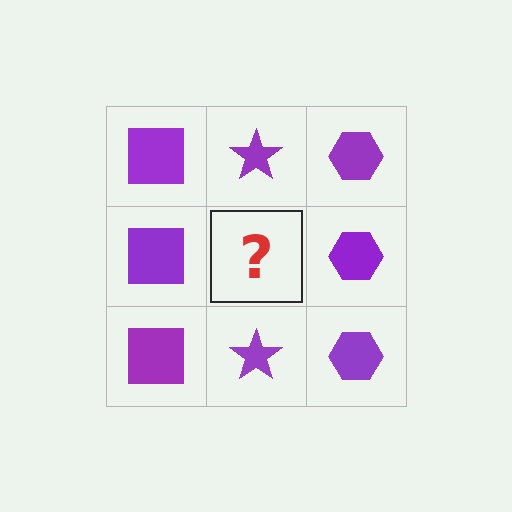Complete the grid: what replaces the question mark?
The question mark should be replaced with a purple star.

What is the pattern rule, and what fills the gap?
The rule is that each column has a consistent shape. The gap should be filled with a purple star.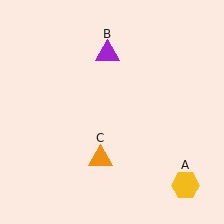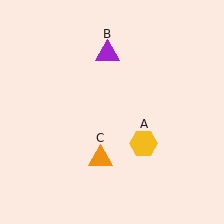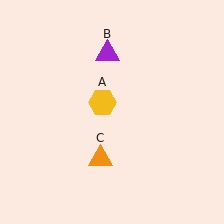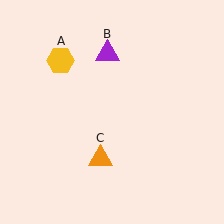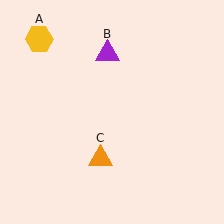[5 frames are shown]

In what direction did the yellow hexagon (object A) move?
The yellow hexagon (object A) moved up and to the left.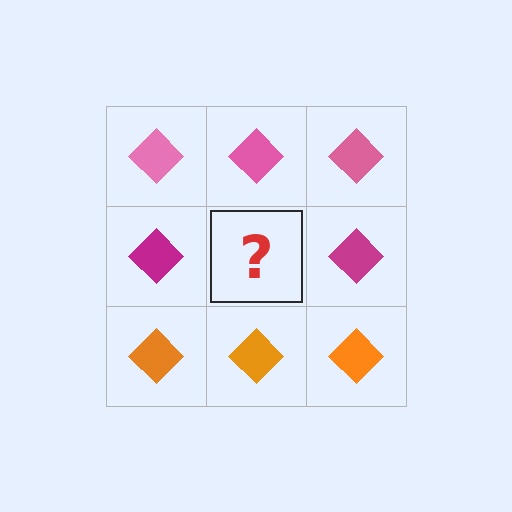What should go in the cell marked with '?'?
The missing cell should contain a magenta diamond.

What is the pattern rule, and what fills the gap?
The rule is that each row has a consistent color. The gap should be filled with a magenta diamond.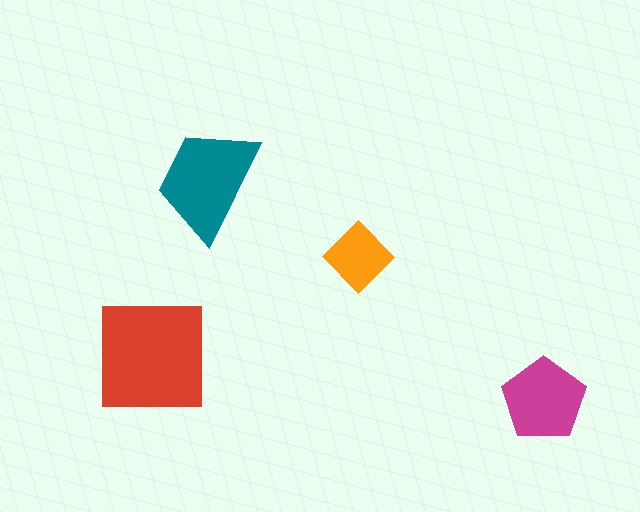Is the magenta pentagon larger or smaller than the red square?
Smaller.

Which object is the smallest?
The orange diamond.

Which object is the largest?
The red square.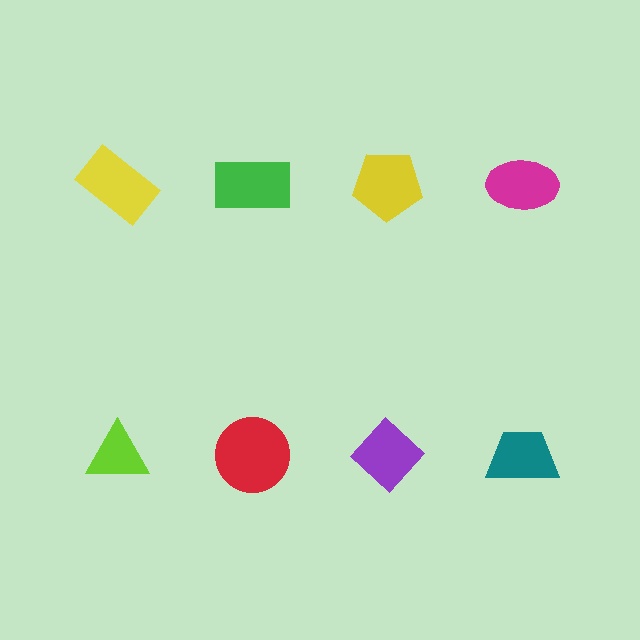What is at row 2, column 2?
A red circle.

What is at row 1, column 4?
A magenta ellipse.